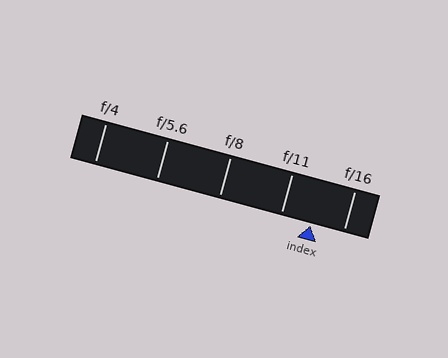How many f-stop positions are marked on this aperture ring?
There are 5 f-stop positions marked.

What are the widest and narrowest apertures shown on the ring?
The widest aperture shown is f/4 and the narrowest is f/16.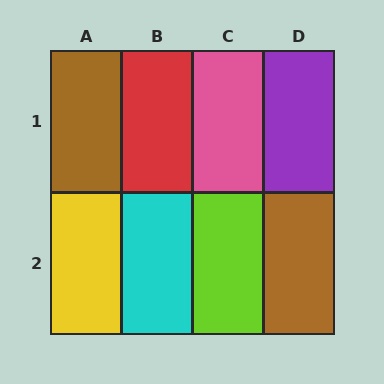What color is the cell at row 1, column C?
Pink.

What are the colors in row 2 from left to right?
Yellow, cyan, lime, brown.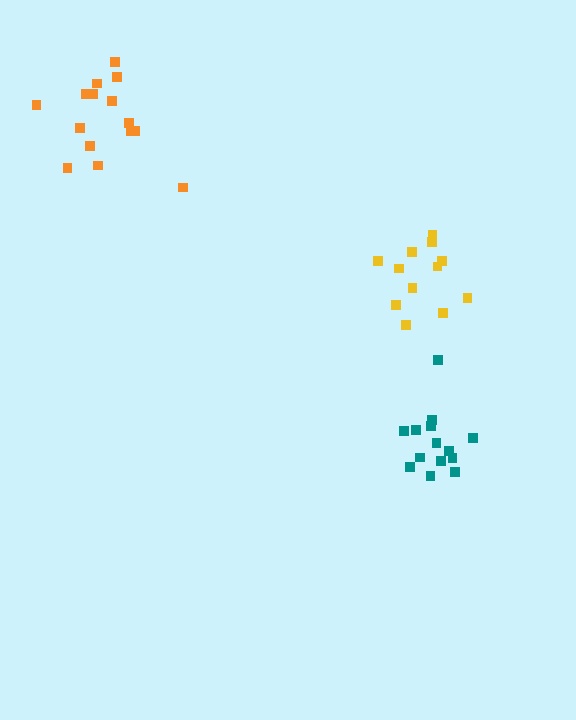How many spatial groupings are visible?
There are 3 spatial groupings.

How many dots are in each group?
Group 1: 14 dots, Group 2: 15 dots, Group 3: 12 dots (41 total).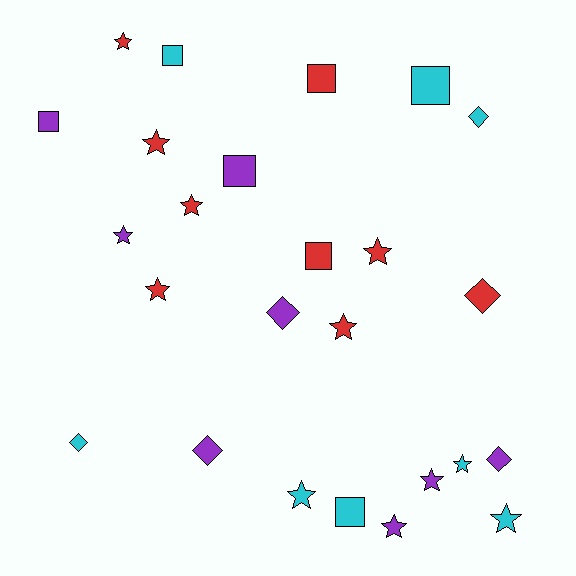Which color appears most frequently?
Red, with 9 objects.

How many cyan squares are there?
There are 3 cyan squares.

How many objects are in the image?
There are 25 objects.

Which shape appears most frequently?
Star, with 12 objects.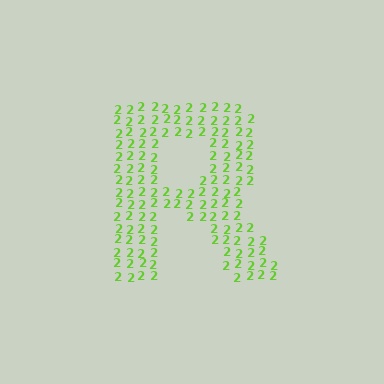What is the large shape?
The large shape is the letter R.